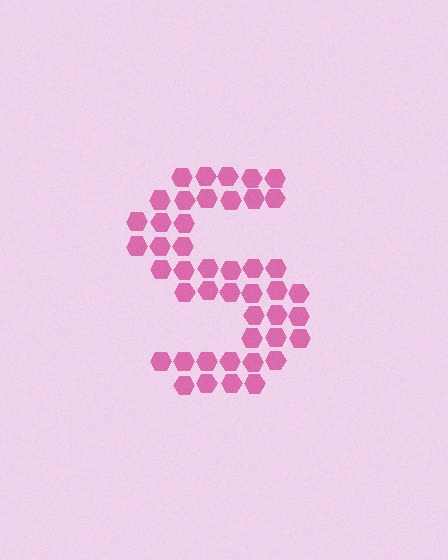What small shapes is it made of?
It is made of small hexagons.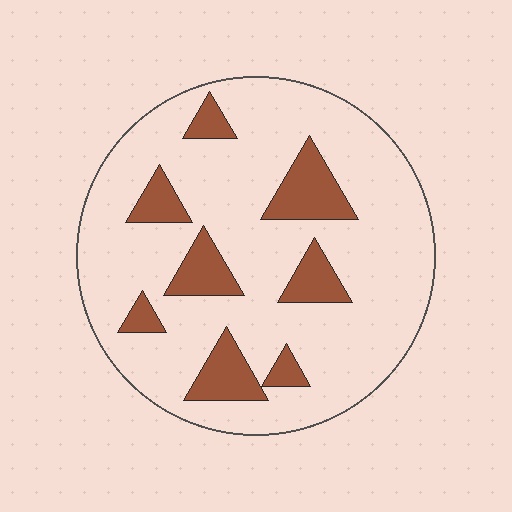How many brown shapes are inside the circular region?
8.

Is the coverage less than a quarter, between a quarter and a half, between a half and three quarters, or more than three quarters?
Less than a quarter.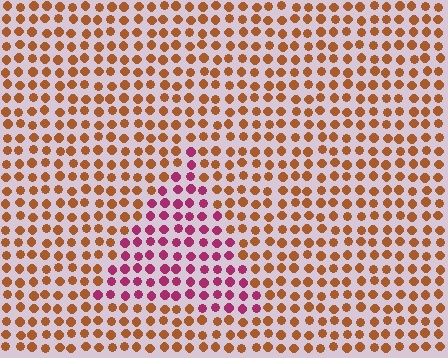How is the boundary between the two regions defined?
The boundary is defined purely by a slight shift in hue (about 55 degrees). Spacing, size, and orientation are identical on both sides.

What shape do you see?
I see a triangle.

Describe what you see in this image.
The image is filled with small brown elements in a uniform arrangement. A triangle-shaped region is visible where the elements are tinted to a slightly different hue, forming a subtle color boundary.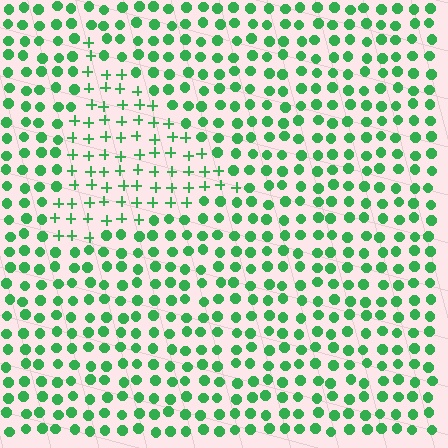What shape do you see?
I see a triangle.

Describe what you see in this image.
The image is filled with small green elements arranged in a uniform grid. A triangle-shaped region contains plus signs, while the surrounding area contains circles. The boundary is defined purely by the change in element shape.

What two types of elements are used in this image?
The image uses plus signs inside the triangle region and circles outside it.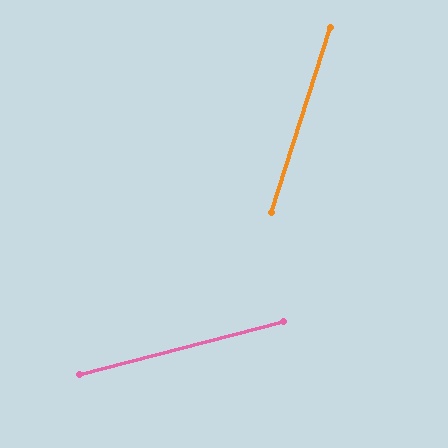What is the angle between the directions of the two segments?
Approximately 58 degrees.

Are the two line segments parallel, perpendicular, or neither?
Neither parallel nor perpendicular — they differ by about 58°.